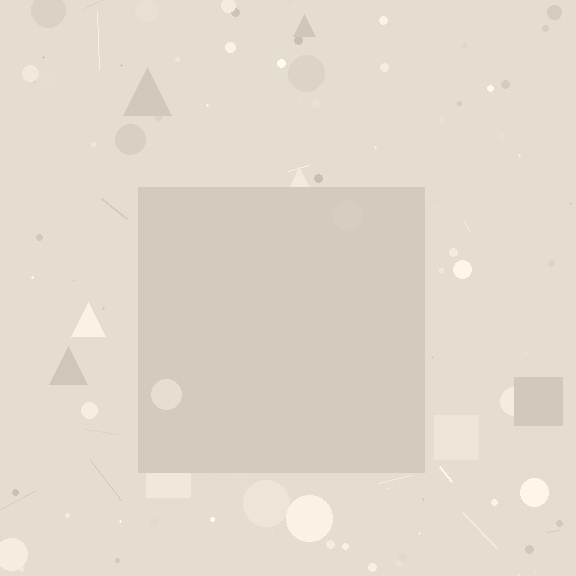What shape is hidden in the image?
A square is hidden in the image.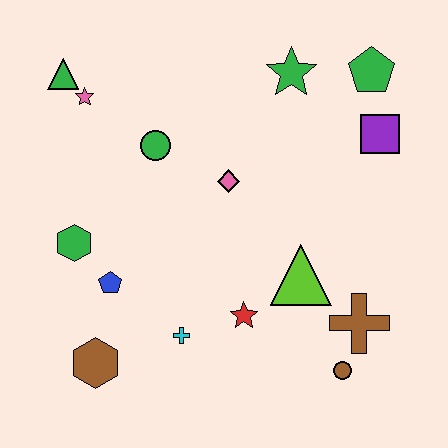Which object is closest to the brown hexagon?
The blue pentagon is closest to the brown hexagon.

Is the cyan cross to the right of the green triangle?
Yes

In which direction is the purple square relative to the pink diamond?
The purple square is to the right of the pink diamond.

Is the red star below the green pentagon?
Yes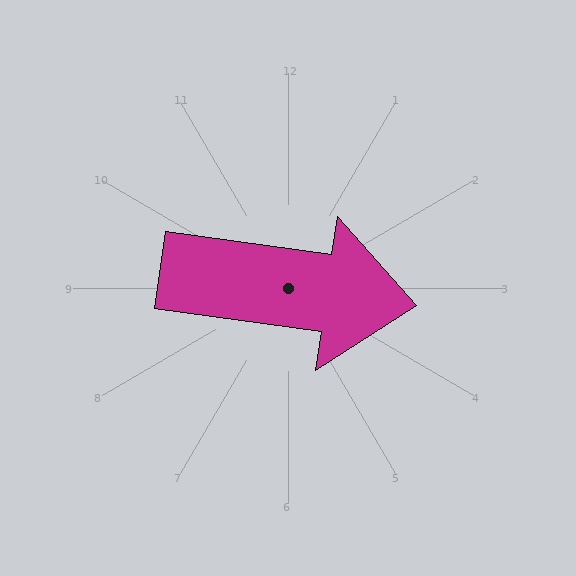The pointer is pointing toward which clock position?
Roughly 3 o'clock.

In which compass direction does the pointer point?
East.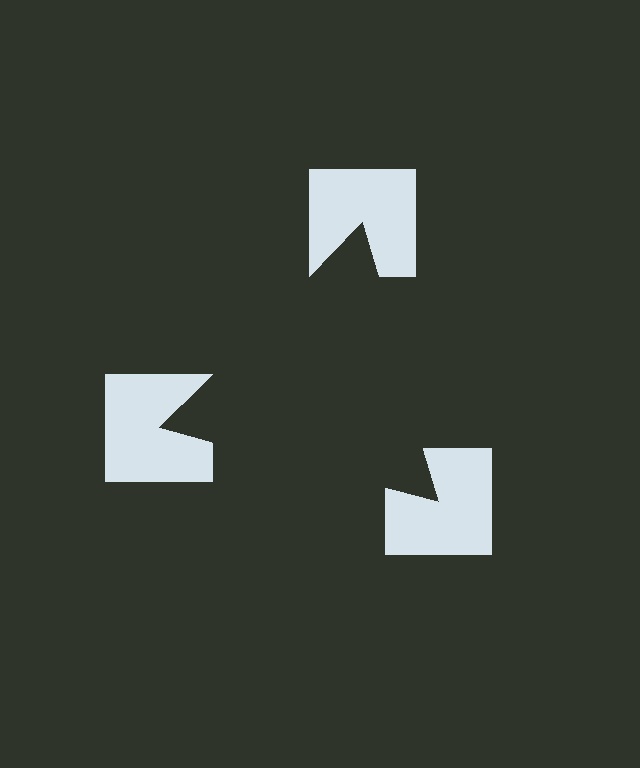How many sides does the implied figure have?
3 sides.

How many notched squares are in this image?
There are 3 — one at each vertex of the illusory triangle.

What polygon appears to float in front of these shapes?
An illusory triangle — its edges are inferred from the aligned wedge cuts in the notched squares, not physically drawn.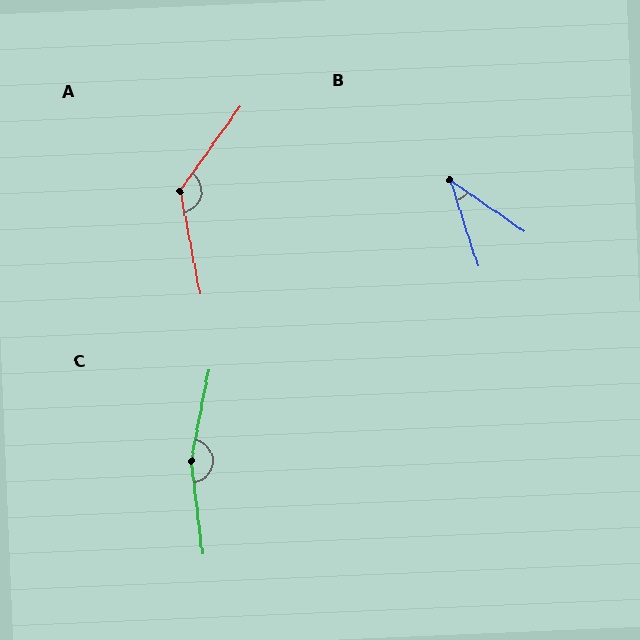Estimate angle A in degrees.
Approximately 133 degrees.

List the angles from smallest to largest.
B (38°), A (133°), C (162°).